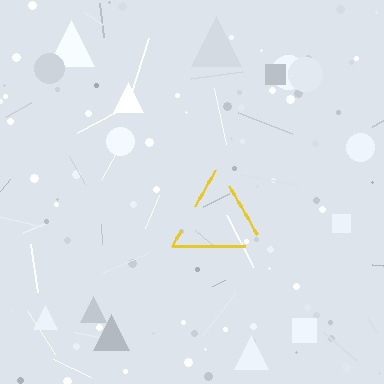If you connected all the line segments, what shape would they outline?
They would outline a triangle.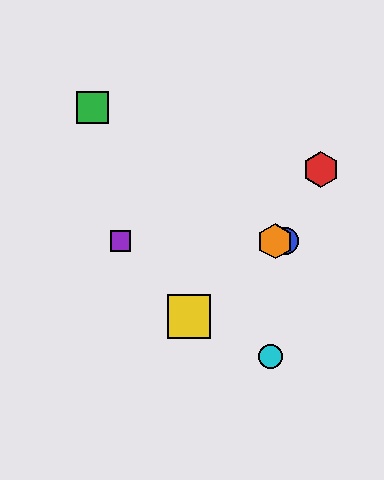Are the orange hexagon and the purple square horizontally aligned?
Yes, both are at y≈241.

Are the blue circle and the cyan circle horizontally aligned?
No, the blue circle is at y≈241 and the cyan circle is at y≈356.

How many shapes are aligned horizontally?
3 shapes (the blue circle, the purple square, the orange hexagon) are aligned horizontally.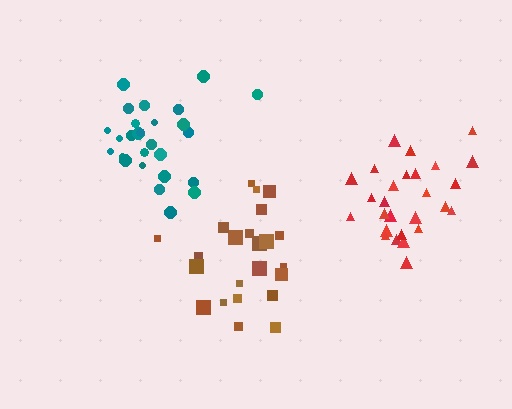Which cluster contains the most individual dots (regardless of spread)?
Teal (28).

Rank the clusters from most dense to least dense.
teal, red, brown.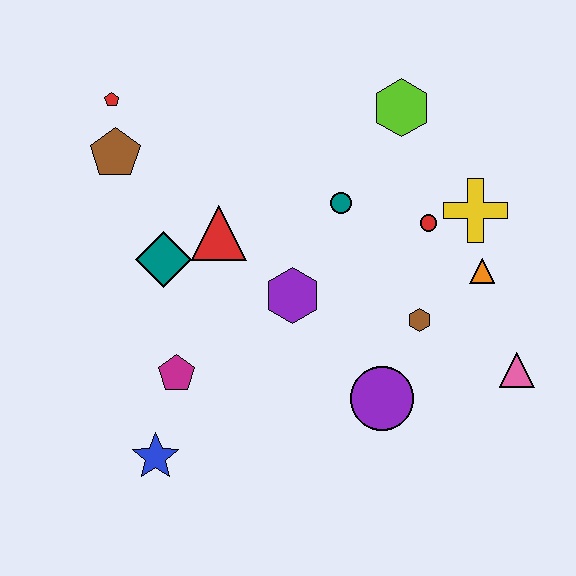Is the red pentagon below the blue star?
No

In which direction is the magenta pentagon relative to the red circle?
The magenta pentagon is to the left of the red circle.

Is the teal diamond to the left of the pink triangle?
Yes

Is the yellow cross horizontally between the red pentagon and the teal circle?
No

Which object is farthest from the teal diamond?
The pink triangle is farthest from the teal diamond.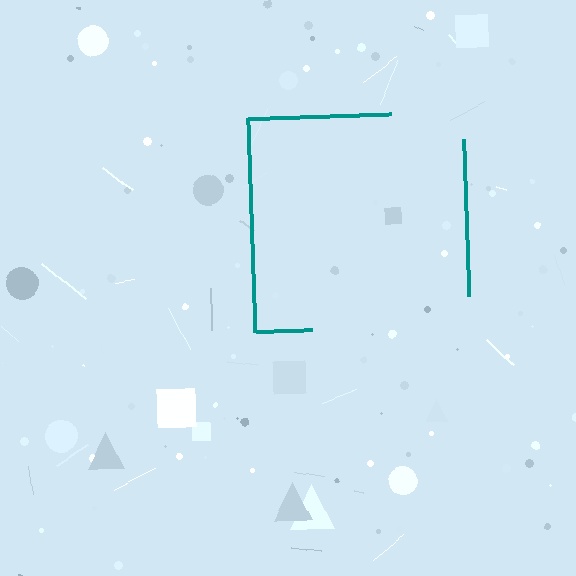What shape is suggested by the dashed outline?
The dashed outline suggests a square.